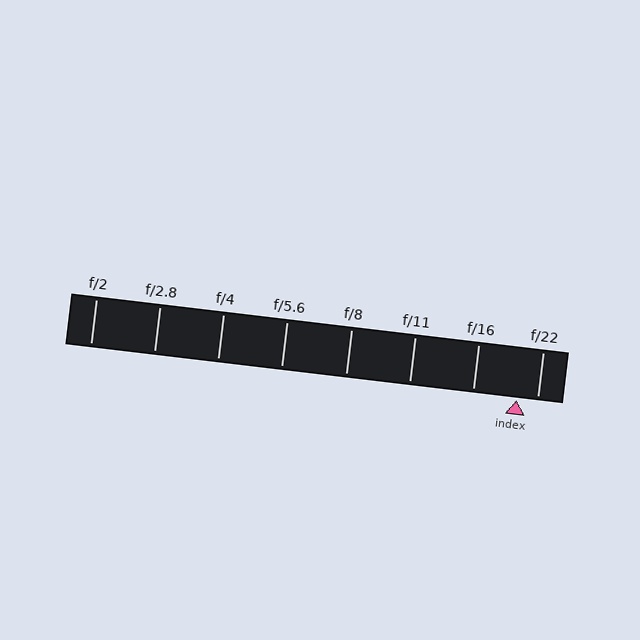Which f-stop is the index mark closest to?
The index mark is closest to f/22.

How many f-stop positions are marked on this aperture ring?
There are 8 f-stop positions marked.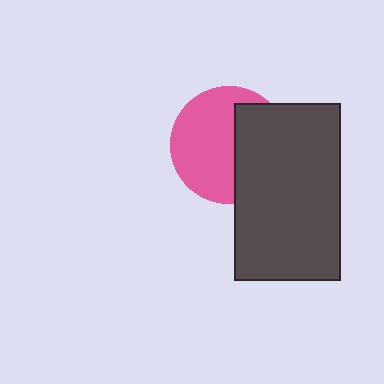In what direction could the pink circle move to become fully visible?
The pink circle could move left. That would shift it out from behind the dark gray rectangle entirely.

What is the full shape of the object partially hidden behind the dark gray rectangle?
The partially hidden object is a pink circle.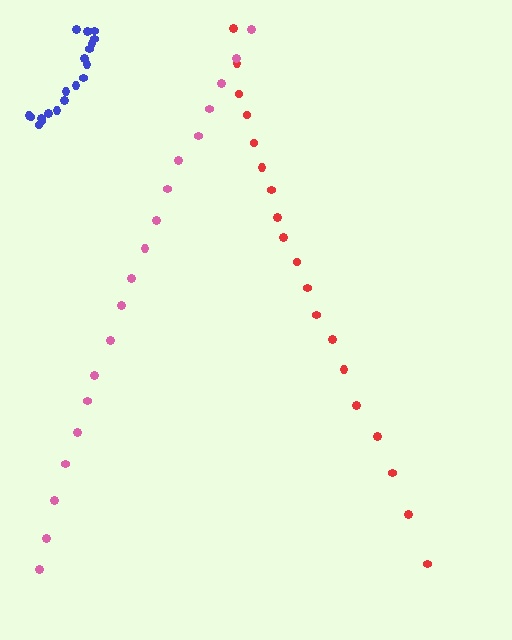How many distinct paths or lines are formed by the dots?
There are 3 distinct paths.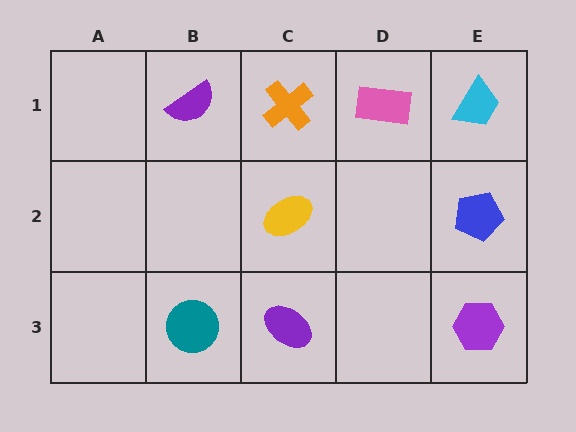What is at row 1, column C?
An orange cross.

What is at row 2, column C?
A yellow ellipse.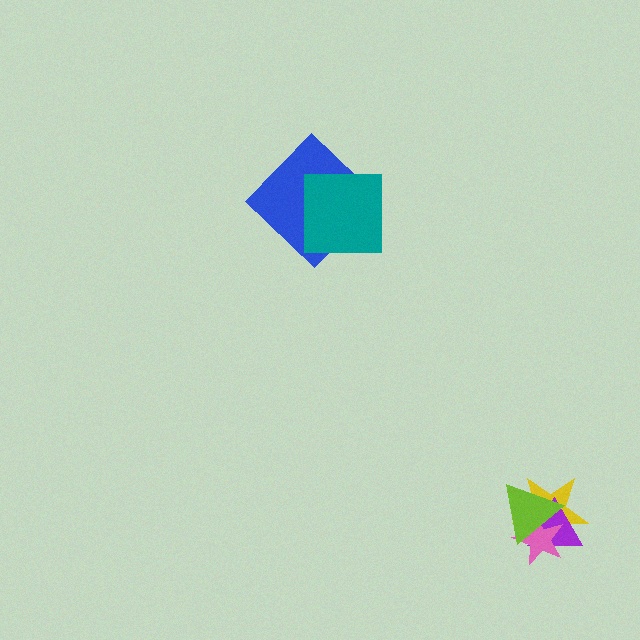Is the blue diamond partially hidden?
Yes, it is partially covered by another shape.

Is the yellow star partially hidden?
Yes, it is partially covered by another shape.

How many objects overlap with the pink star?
3 objects overlap with the pink star.